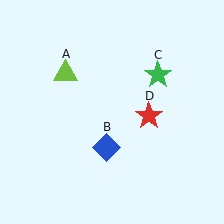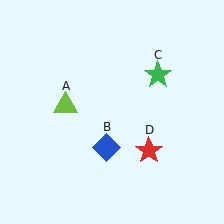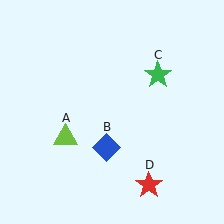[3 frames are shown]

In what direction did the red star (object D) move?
The red star (object D) moved down.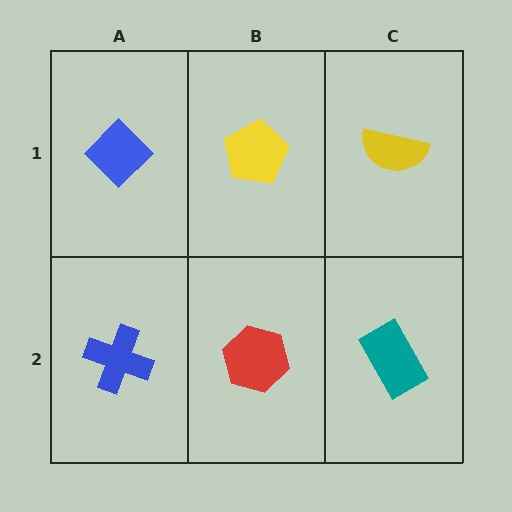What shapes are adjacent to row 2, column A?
A blue diamond (row 1, column A), a red hexagon (row 2, column B).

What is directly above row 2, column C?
A yellow semicircle.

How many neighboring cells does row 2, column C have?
2.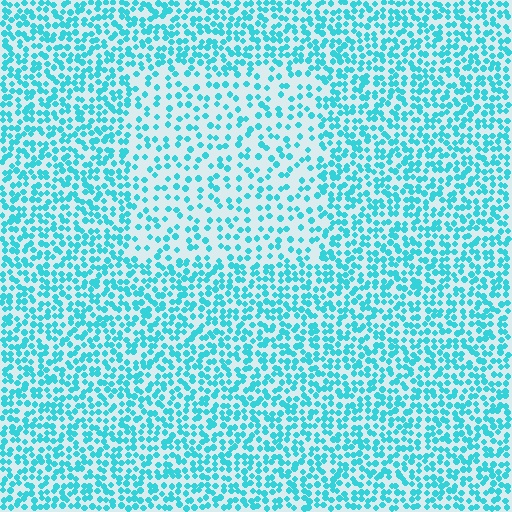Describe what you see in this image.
The image contains small cyan elements arranged at two different densities. A rectangle-shaped region is visible where the elements are less densely packed than the surrounding area.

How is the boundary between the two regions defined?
The boundary is defined by a change in element density (approximately 1.9x ratio). All elements are the same color, size, and shape.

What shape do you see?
I see a rectangle.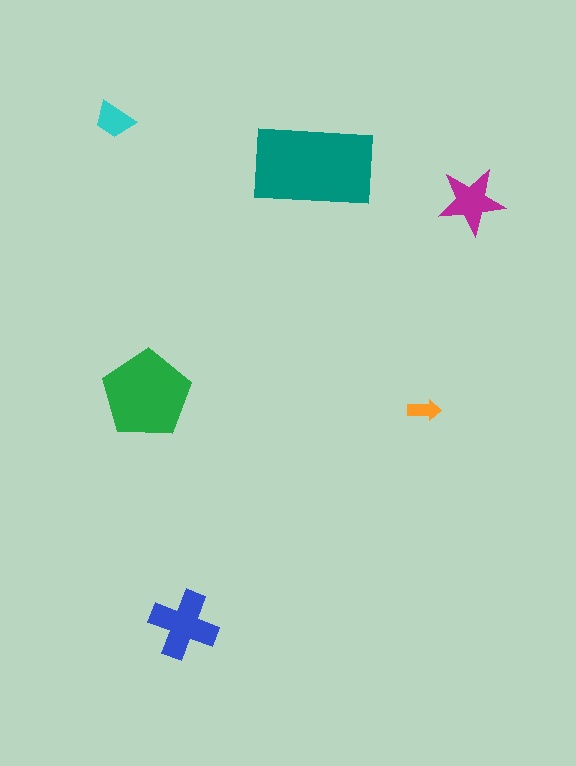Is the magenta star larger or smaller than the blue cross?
Smaller.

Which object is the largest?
The teal rectangle.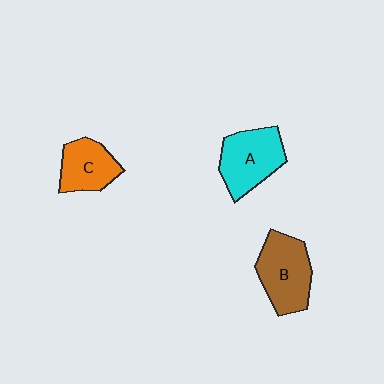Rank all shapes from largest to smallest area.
From largest to smallest: B (brown), A (cyan), C (orange).